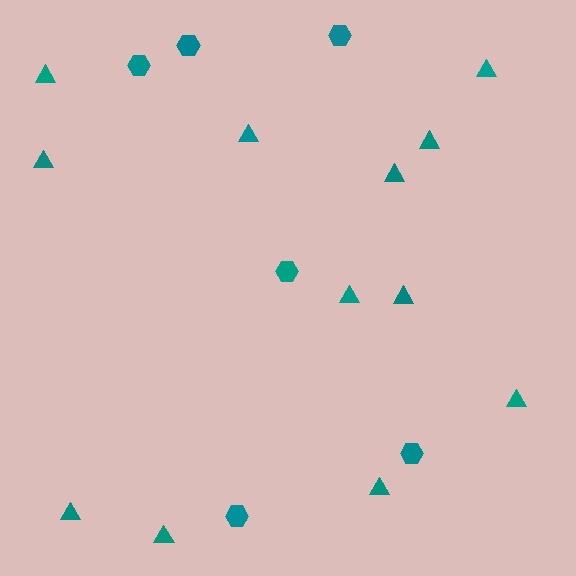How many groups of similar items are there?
There are 2 groups: one group of triangles (12) and one group of hexagons (6).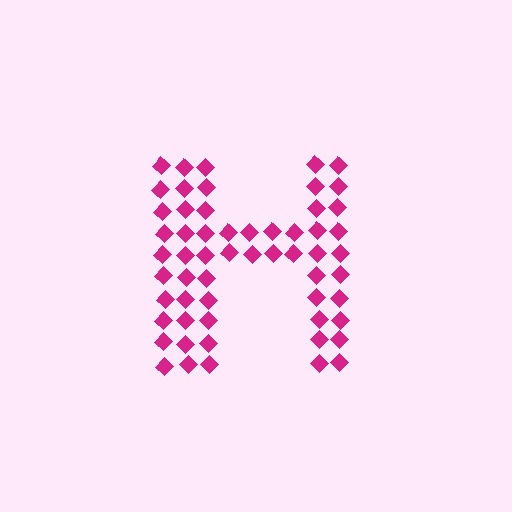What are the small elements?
The small elements are diamonds.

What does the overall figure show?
The overall figure shows the letter H.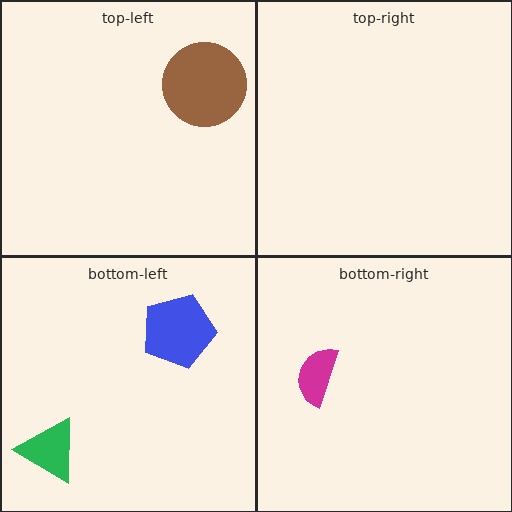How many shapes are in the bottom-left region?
2.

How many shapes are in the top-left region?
1.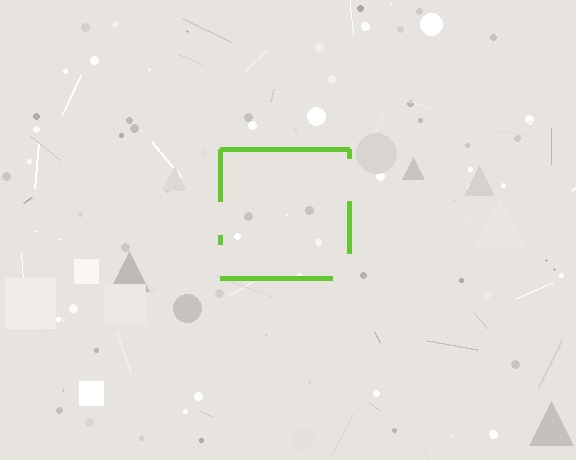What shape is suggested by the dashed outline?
The dashed outline suggests a square.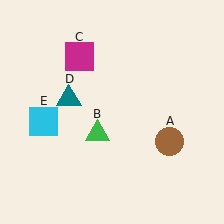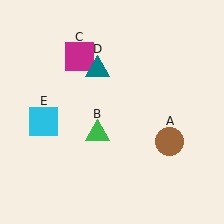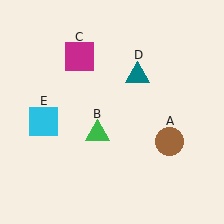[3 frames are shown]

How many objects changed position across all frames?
1 object changed position: teal triangle (object D).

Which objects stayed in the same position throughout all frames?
Brown circle (object A) and green triangle (object B) and magenta square (object C) and cyan square (object E) remained stationary.